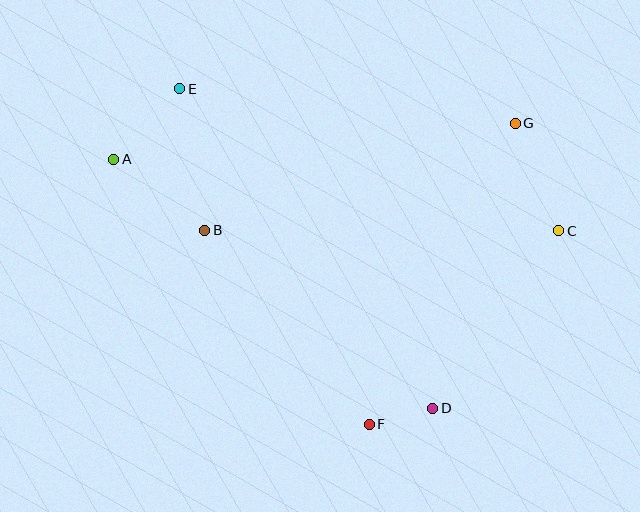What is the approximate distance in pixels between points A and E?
The distance between A and E is approximately 96 pixels.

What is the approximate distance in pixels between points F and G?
The distance between F and G is approximately 334 pixels.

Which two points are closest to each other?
Points D and F are closest to each other.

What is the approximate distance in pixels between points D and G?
The distance between D and G is approximately 297 pixels.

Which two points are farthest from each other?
Points A and C are farthest from each other.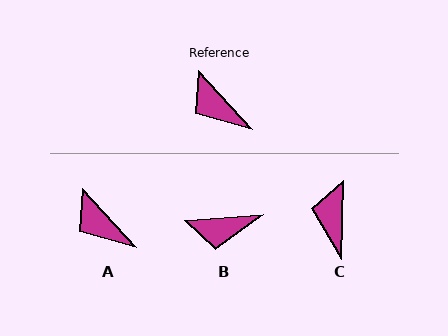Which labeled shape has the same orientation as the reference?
A.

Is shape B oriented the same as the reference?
No, it is off by about 52 degrees.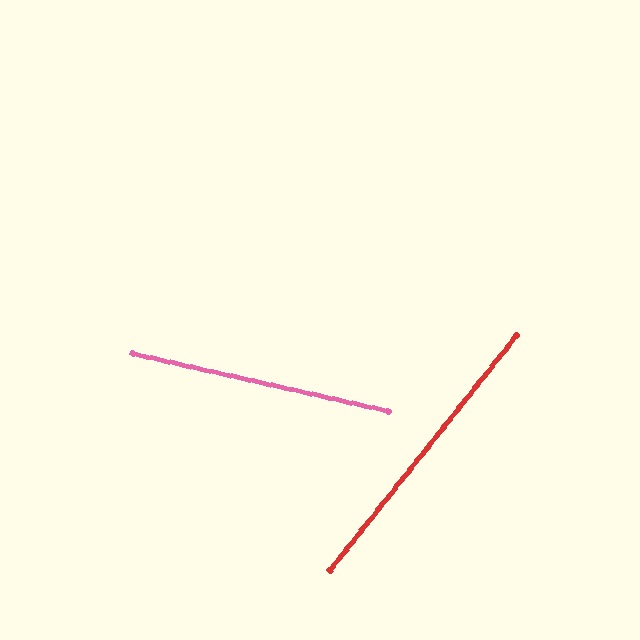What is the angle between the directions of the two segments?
Approximately 64 degrees.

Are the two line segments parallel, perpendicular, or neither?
Neither parallel nor perpendicular — they differ by about 64°.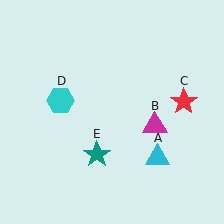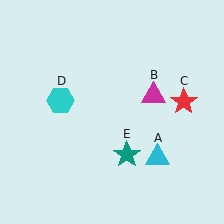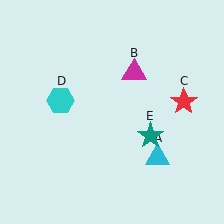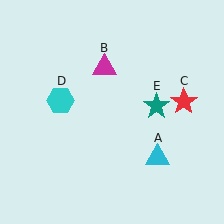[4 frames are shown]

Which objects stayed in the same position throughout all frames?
Cyan triangle (object A) and red star (object C) and cyan hexagon (object D) remained stationary.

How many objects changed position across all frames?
2 objects changed position: magenta triangle (object B), teal star (object E).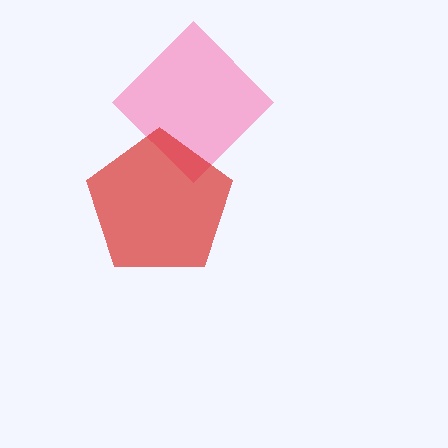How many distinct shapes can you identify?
There are 2 distinct shapes: a pink diamond, a red pentagon.